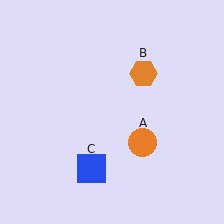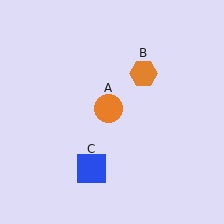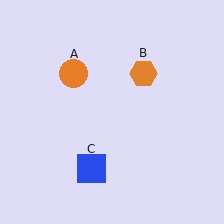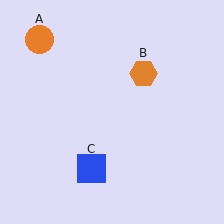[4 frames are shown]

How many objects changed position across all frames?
1 object changed position: orange circle (object A).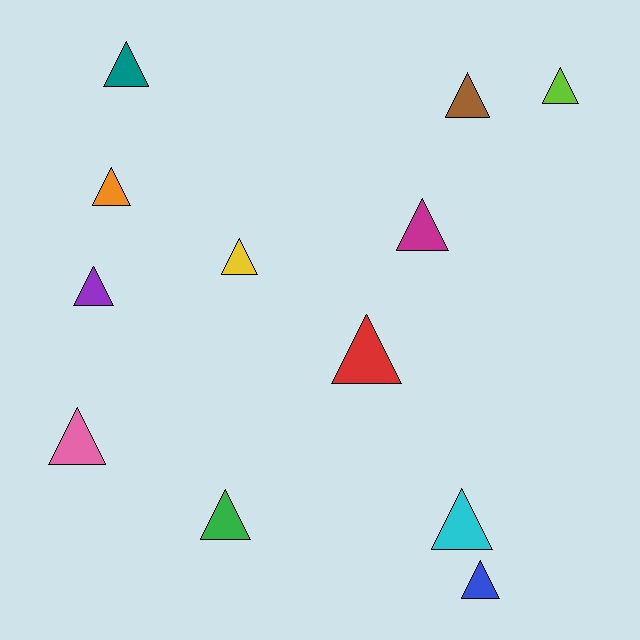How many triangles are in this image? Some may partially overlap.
There are 12 triangles.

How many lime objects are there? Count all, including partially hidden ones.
There is 1 lime object.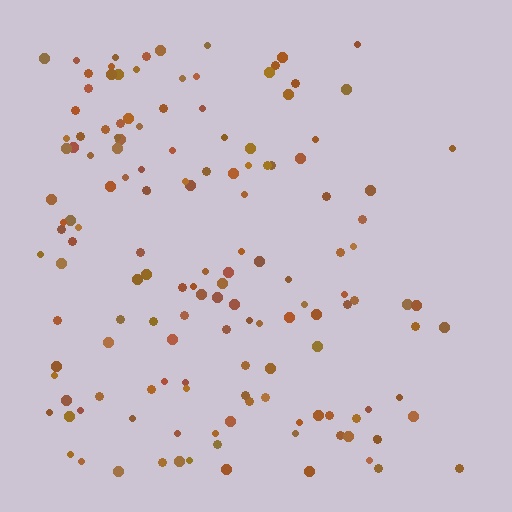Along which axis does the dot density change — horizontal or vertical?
Horizontal.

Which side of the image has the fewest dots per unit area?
The right.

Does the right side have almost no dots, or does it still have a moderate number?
Still a moderate number, just noticeably fewer than the left.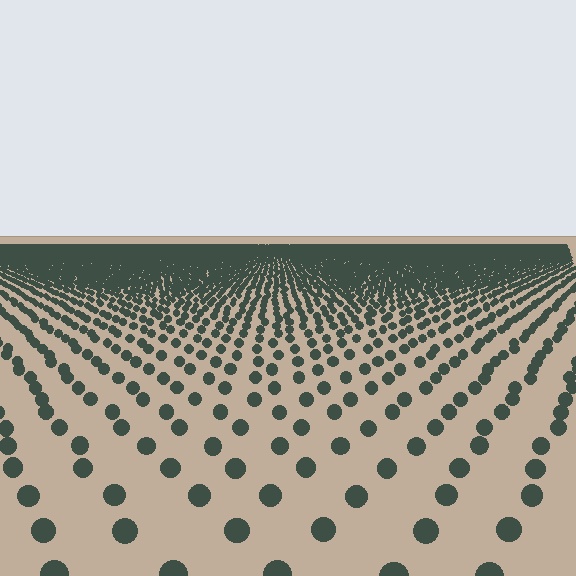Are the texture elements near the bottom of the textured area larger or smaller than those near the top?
Larger. Near the bottom, elements are closer to the viewer and appear at a bigger on-screen size.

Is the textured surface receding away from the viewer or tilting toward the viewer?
The surface is receding away from the viewer. Texture elements get smaller and denser toward the top.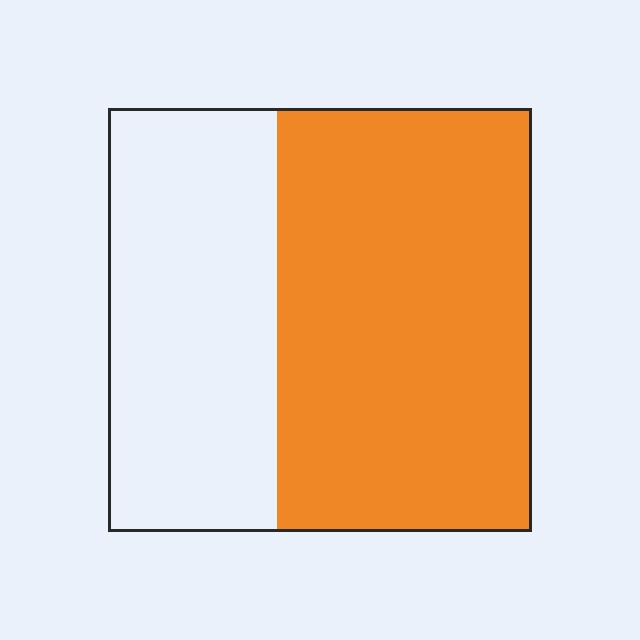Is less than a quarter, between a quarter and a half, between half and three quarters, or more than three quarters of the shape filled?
Between half and three quarters.